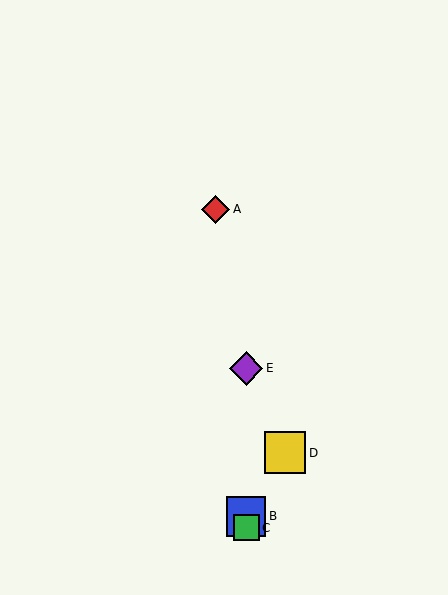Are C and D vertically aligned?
No, C is at x≈246 and D is at x≈285.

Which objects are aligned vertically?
Objects B, C, E are aligned vertically.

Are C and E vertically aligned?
Yes, both are at x≈246.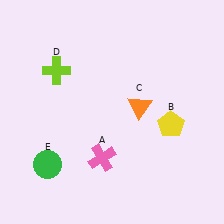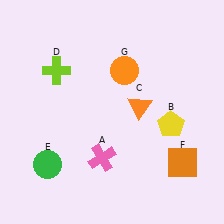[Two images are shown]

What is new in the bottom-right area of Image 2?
An orange square (F) was added in the bottom-right area of Image 2.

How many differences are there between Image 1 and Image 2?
There are 2 differences between the two images.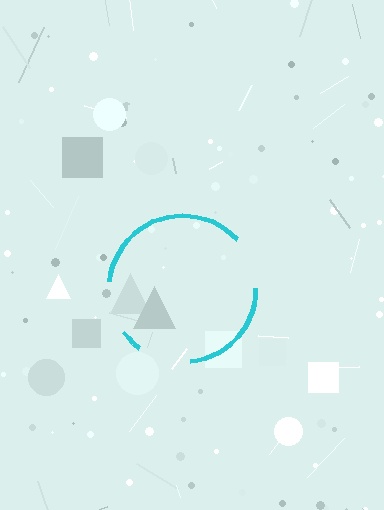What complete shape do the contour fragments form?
The contour fragments form a circle.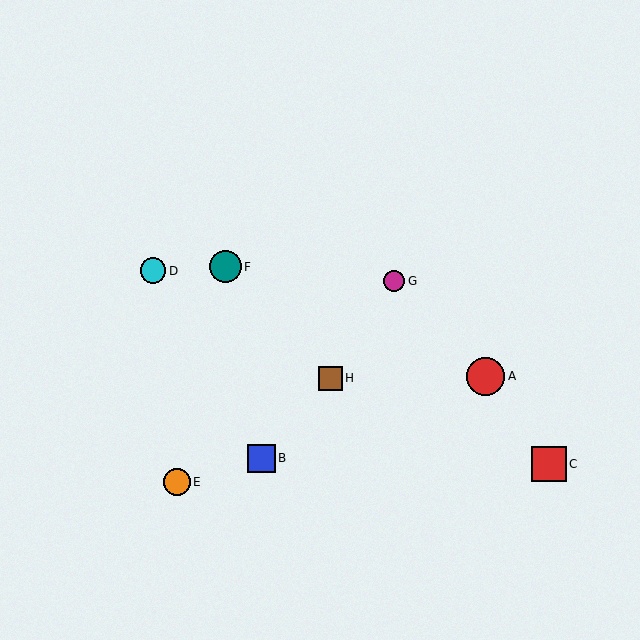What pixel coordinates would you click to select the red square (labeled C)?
Click at (549, 464) to select the red square C.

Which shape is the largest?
The red circle (labeled A) is the largest.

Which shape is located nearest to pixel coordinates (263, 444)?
The blue square (labeled B) at (261, 458) is nearest to that location.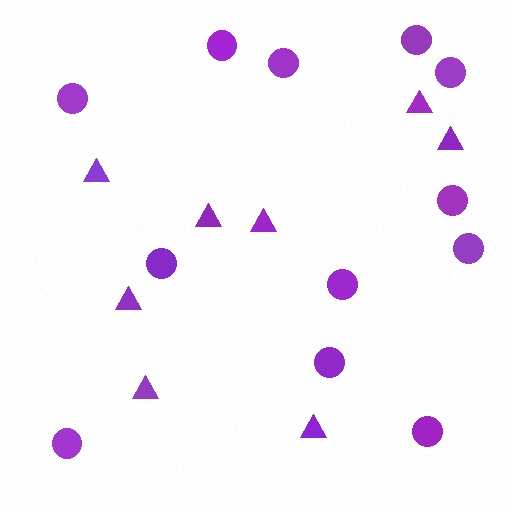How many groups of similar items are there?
There are 2 groups: one group of circles (12) and one group of triangles (8).